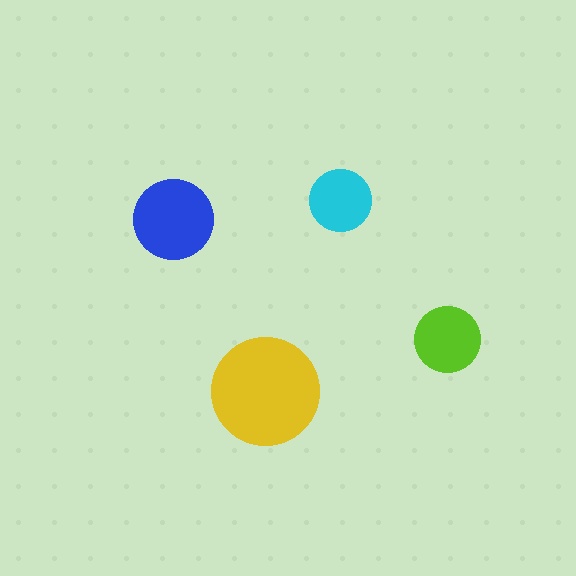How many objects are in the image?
There are 4 objects in the image.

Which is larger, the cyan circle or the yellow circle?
The yellow one.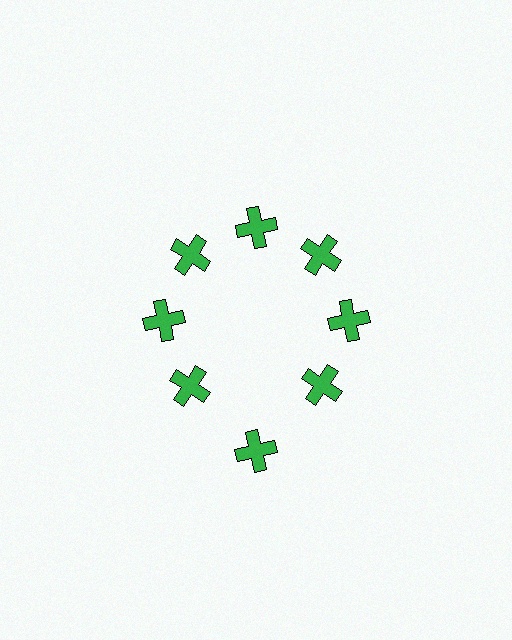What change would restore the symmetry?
The symmetry would be restored by moving it inward, back onto the ring so that all 8 crosses sit at equal angles and equal distance from the center.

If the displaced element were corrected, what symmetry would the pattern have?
It would have 8-fold rotational symmetry — the pattern would map onto itself every 45 degrees.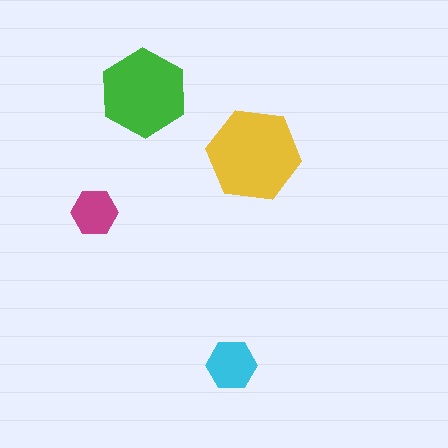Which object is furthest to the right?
The yellow hexagon is rightmost.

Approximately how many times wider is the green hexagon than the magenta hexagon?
About 2 times wider.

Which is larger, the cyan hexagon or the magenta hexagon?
The cyan one.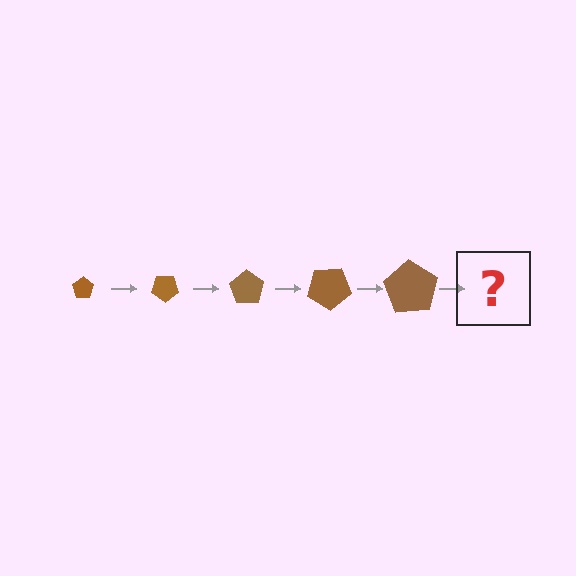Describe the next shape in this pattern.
It should be a pentagon, larger than the previous one and rotated 175 degrees from the start.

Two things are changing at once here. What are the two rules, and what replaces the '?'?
The two rules are that the pentagon grows larger each step and it rotates 35 degrees each step. The '?' should be a pentagon, larger than the previous one and rotated 175 degrees from the start.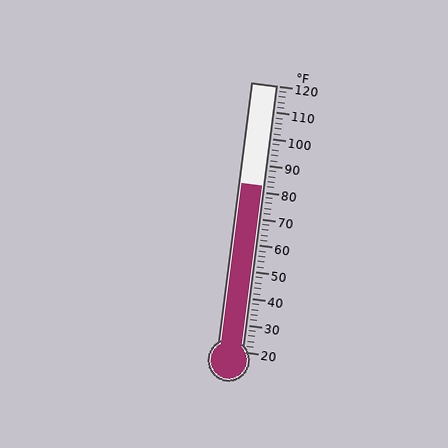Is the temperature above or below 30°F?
The temperature is above 30°F.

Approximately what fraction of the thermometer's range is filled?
The thermometer is filled to approximately 60% of its range.